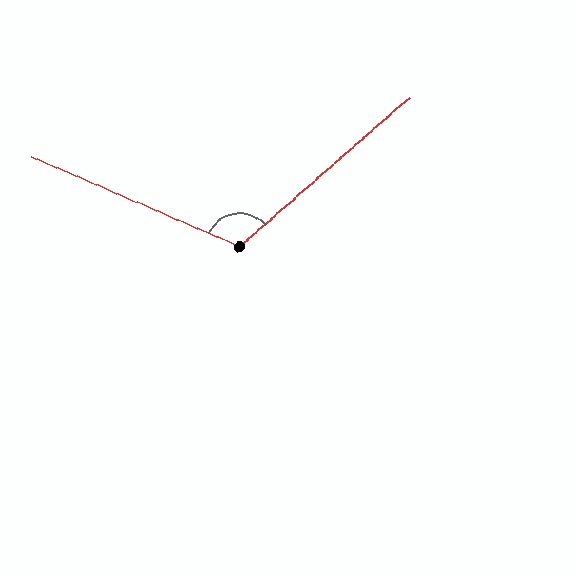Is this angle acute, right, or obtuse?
It is obtuse.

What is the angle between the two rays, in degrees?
Approximately 115 degrees.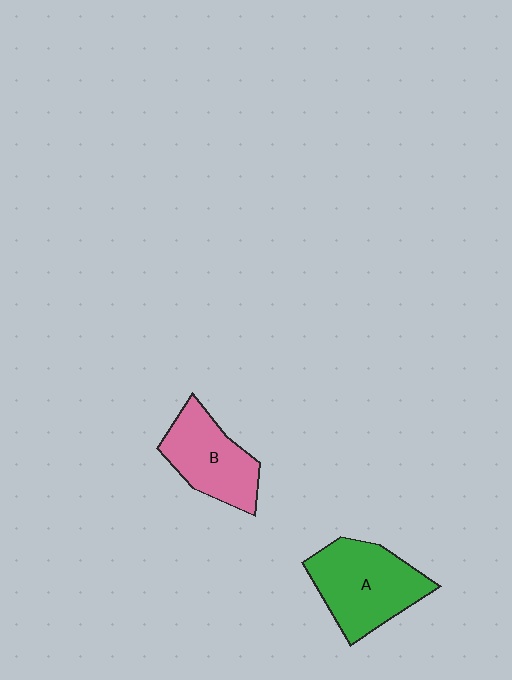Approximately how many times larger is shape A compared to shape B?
Approximately 1.3 times.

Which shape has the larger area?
Shape A (green).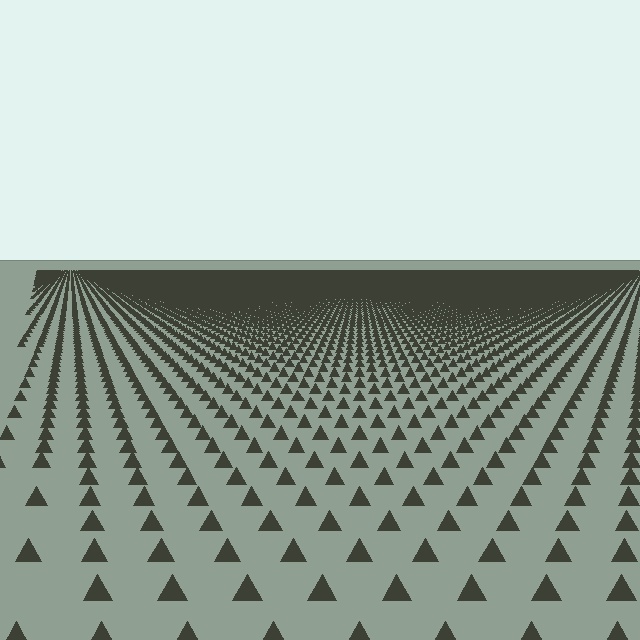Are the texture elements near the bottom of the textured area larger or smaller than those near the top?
Larger. Near the bottom, elements are closer to the viewer and appear at a bigger on-screen size.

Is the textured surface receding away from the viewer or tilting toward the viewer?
The surface is receding away from the viewer. Texture elements get smaller and denser toward the top.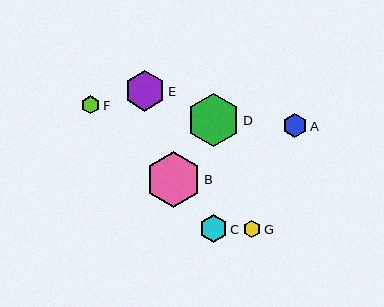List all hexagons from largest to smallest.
From largest to smallest: B, D, E, C, A, F, G.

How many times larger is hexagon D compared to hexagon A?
Hexagon D is approximately 2.2 times the size of hexagon A.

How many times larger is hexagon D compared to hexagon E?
Hexagon D is approximately 1.3 times the size of hexagon E.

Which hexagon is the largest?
Hexagon B is the largest with a size of approximately 55 pixels.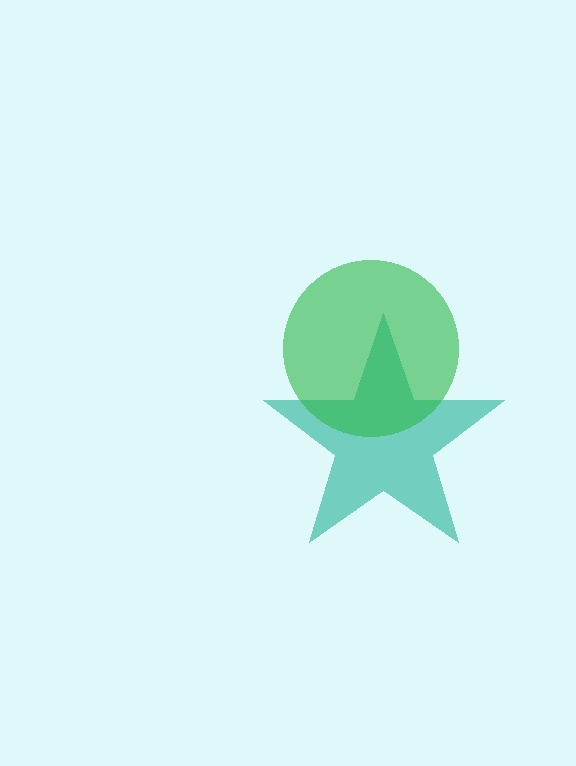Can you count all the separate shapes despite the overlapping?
Yes, there are 2 separate shapes.